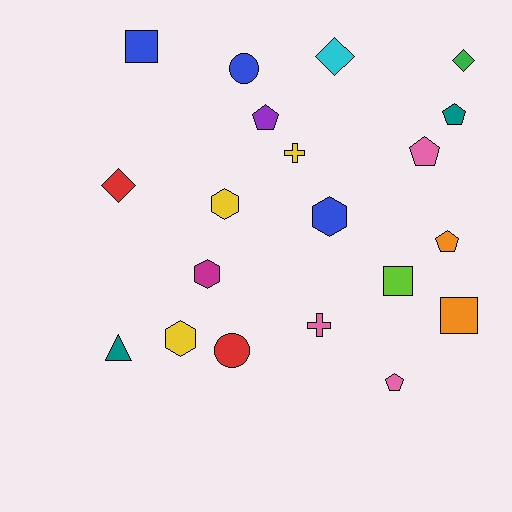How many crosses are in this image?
There are 2 crosses.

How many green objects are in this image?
There is 1 green object.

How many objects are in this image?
There are 20 objects.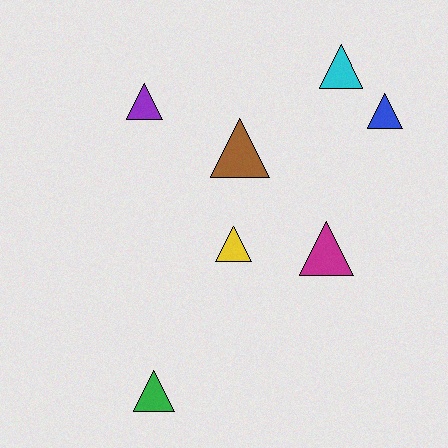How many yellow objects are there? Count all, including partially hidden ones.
There is 1 yellow object.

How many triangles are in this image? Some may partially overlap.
There are 7 triangles.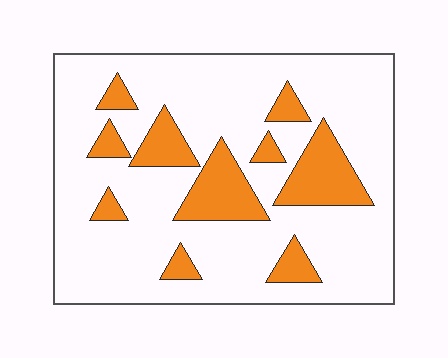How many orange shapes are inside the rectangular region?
10.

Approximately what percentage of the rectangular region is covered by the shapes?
Approximately 20%.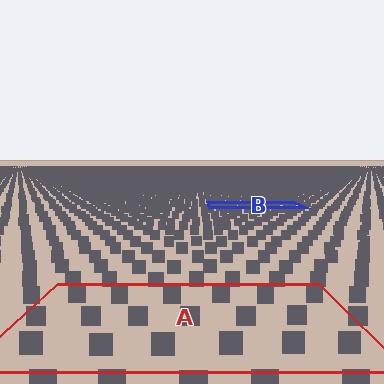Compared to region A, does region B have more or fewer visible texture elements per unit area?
Region B has more texture elements per unit area — they are packed more densely because it is farther away.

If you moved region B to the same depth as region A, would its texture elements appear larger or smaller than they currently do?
They would appear larger. At a closer depth, the same texture elements are projected at a bigger on-screen size.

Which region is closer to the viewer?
Region A is closer. The texture elements there are larger and more spread out.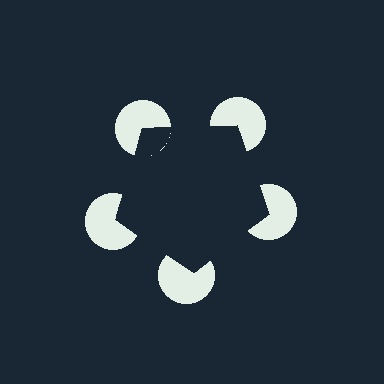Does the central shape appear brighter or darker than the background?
It typically appears slightly darker than the background, even though no actual brightness change is drawn.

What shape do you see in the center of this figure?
An illusory pentagon — its edges are inferred from the aligned wedge cuts in the pac-man discs, not physically drawn.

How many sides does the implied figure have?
5 sides.